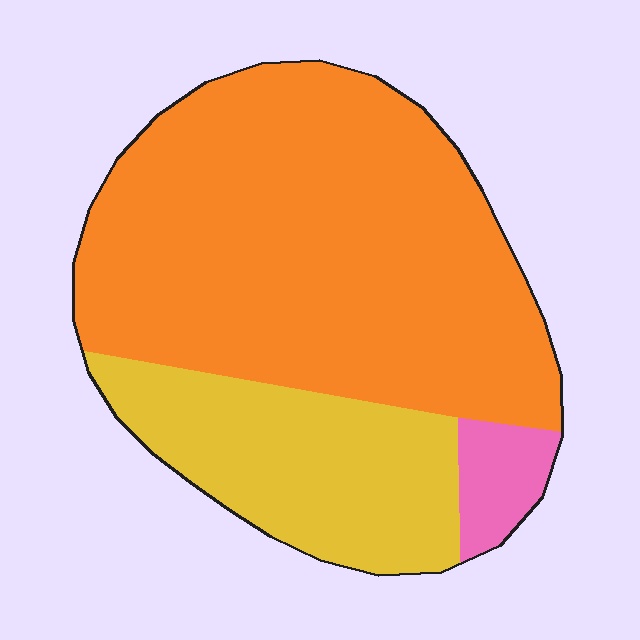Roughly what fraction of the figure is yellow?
Yellow covers 27% of the figure.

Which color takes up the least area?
Pink, at roughly 5%.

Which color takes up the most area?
Orange, at roughly 70%.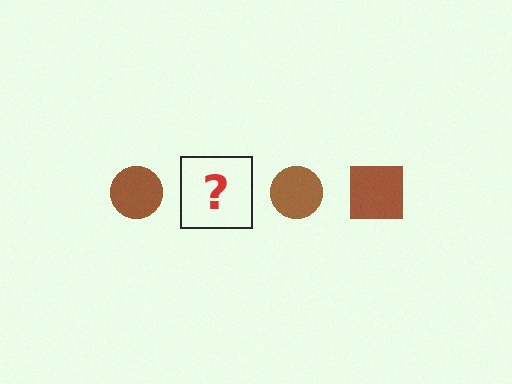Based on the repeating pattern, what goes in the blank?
The blank should be a brown square.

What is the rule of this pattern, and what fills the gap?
The rule is that the pattern cycles through circle, square shapes in brown. The gap should be filled with a brown square.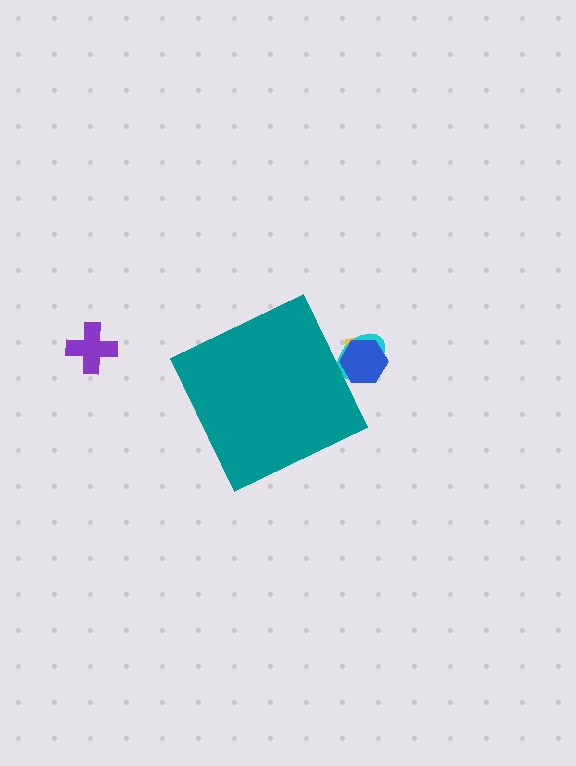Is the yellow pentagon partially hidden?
Yes, the yellow pentagon is partially hidden behind the teal diamond.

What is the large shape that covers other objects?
A teal diamond.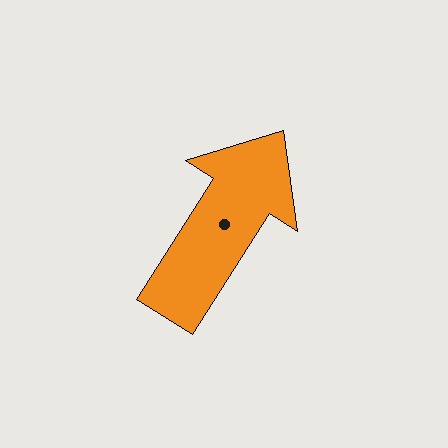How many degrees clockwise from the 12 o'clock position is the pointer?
Approximately 33 degrees.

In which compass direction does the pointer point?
Northeast.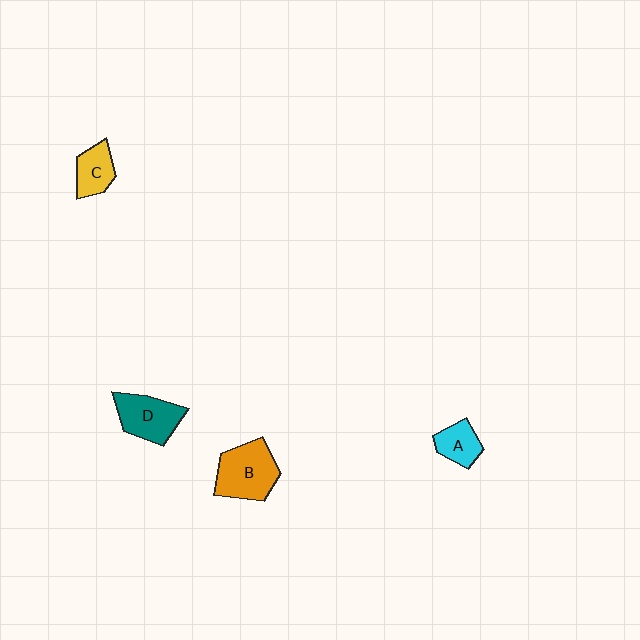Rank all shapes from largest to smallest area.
From largest to smallest: B (orange), D (teal), C (yellow), A (cyan).